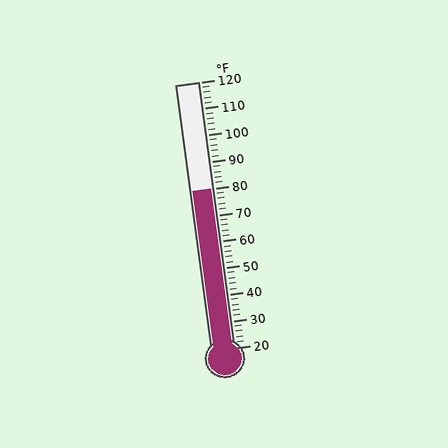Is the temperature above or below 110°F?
The temperature is below 110°F.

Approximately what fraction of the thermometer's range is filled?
The thermometer is filled to approximately 60% of its range.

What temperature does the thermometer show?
The thermometer shows approximately 80°F.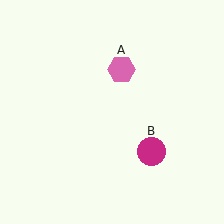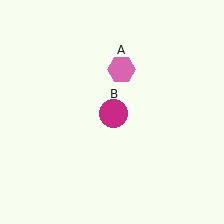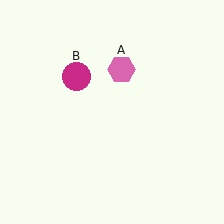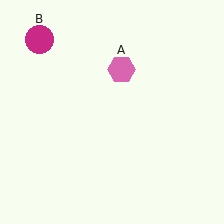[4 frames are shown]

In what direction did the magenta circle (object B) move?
The magenta circle (object B) moved up and to the left.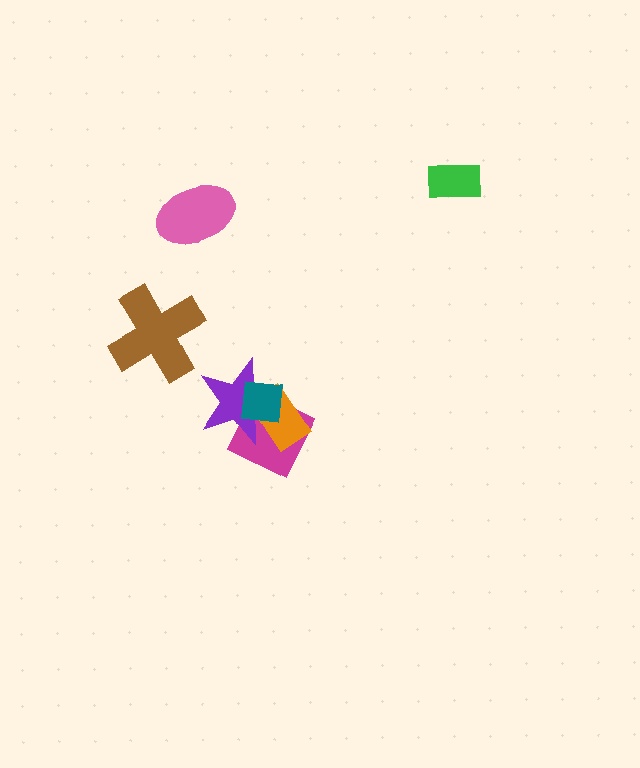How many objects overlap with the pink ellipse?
0 objects overlap with the pink ellipse.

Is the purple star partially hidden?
Yes, it is partially covered by another shape.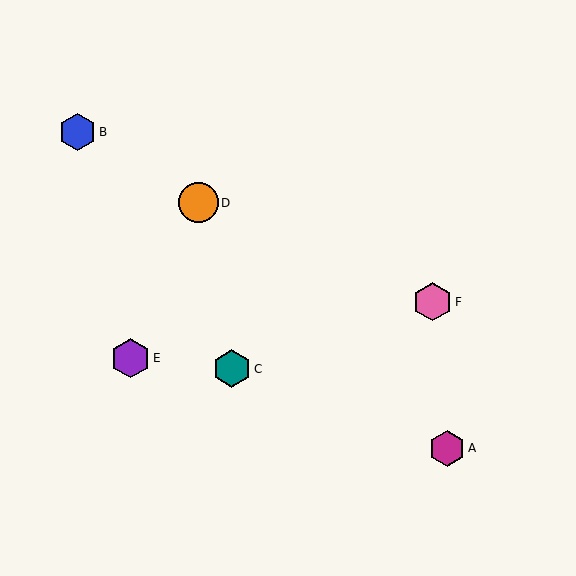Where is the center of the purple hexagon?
The center of the purple hexagon is at (130, 358).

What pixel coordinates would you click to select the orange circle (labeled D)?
Click at (198, 203) to select the orange circle D.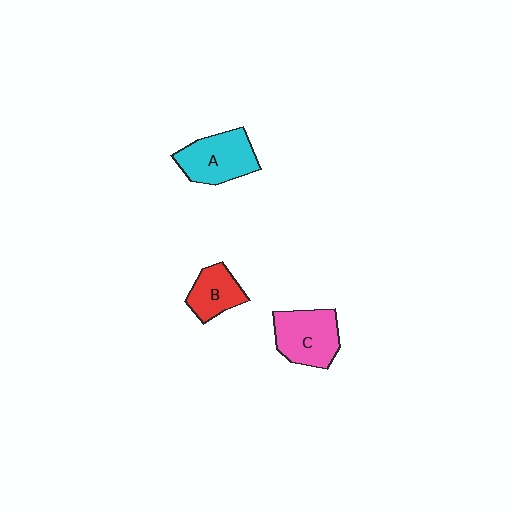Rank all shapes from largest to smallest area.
From largest to smallest: A (cyan), C (pink), B (red).